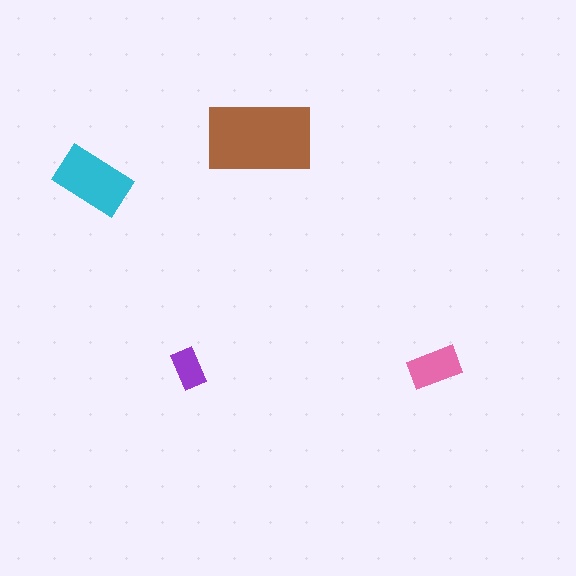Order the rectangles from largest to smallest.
the brown one, the cyan one, the pink one, the purple one.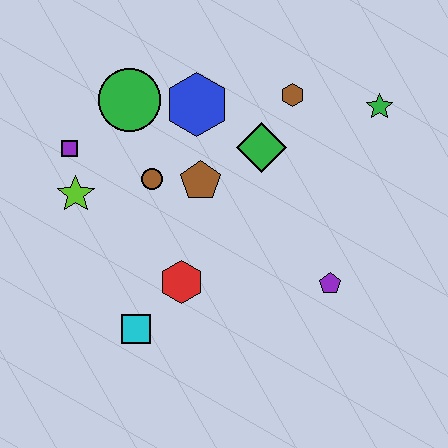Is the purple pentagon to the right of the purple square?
Yes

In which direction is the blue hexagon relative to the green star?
The blue hexagon is to the left of the green star.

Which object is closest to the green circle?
The blue hexagon is closest to the green circle.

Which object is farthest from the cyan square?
The green star is farthest from the cyan square.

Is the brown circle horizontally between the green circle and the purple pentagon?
Yes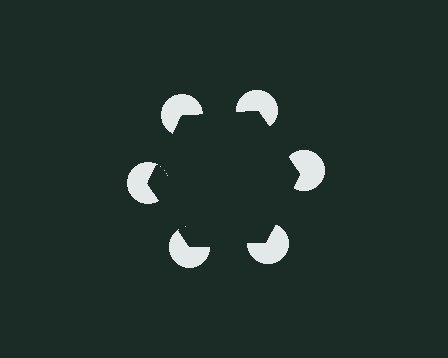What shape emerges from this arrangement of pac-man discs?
An illusory hexagon — its edges are inferred from the aligned wedge cuts in the pac-man discs, not physically drawn.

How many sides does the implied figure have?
6 sides.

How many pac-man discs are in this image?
There are 6 — one at each vertex of the illusory hexagon.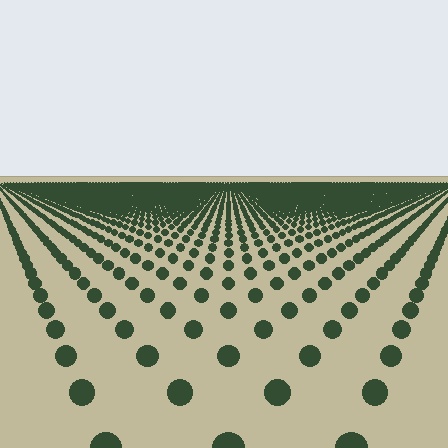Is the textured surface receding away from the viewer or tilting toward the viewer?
The surface is receding away from the viewer. Texture elements get smaller and denser toward the top.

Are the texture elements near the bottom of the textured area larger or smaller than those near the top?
Larger. Near the bottom, elements are closer to the viewer and appear at a bigger on-screen size.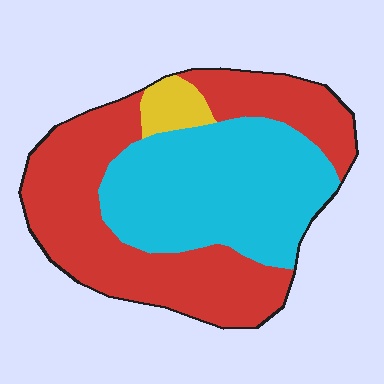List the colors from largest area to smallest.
From largest to smallest: red, cyan, yellow.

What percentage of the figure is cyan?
Cyan covers 42% of the figure.